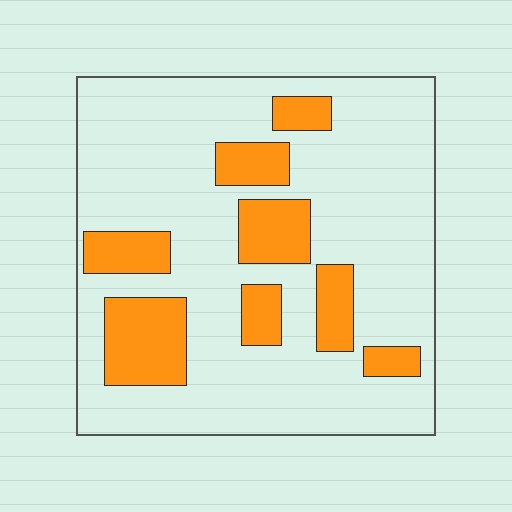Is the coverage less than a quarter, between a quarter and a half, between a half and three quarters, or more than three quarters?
Less than a quarter.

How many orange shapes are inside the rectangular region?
8.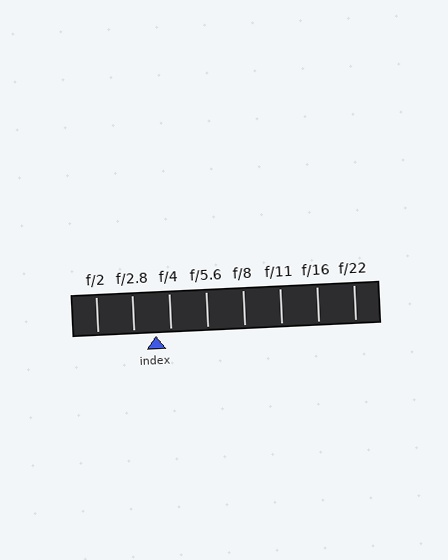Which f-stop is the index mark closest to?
The index mark is closest to f/4.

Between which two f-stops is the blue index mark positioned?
The index mark is between f/2.8 and f/4.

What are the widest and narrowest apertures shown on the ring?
The widest aperture shown is f/2 and the narrowest is f/22.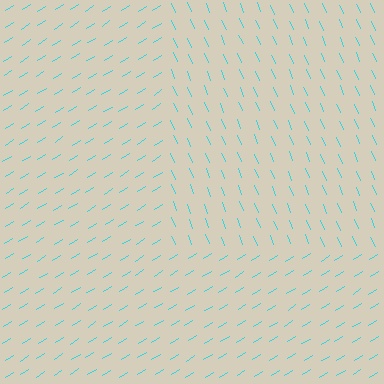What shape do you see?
I see a rectangle.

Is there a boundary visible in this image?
Yes, there is a texture boundary formed by a change in line orientation.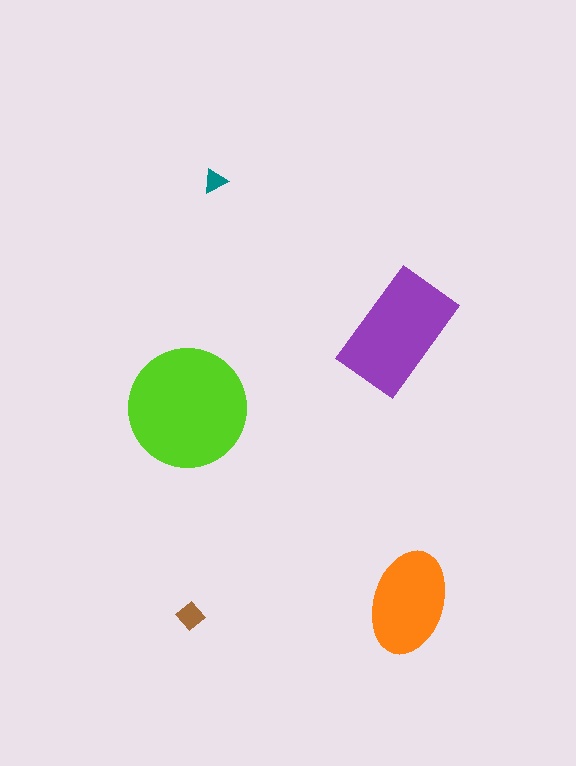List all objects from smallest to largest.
The teal triangle, the brown diamond, the orange ellipse, the purple rectangle, the lime circle.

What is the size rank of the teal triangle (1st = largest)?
5th.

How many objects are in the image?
There are 5 objects in the image.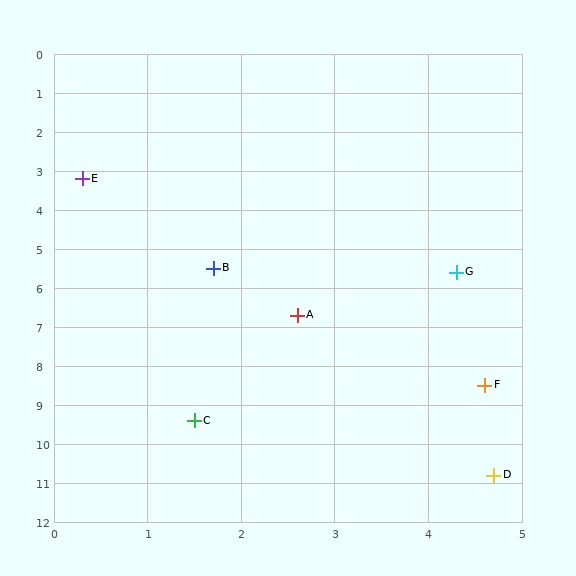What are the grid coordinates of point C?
Point C is at approximately (1.5, 9.4).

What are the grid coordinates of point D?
Point D is at approximately (4.7, 10.8).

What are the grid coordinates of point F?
Point F is at approximately (4.6, 8.5).